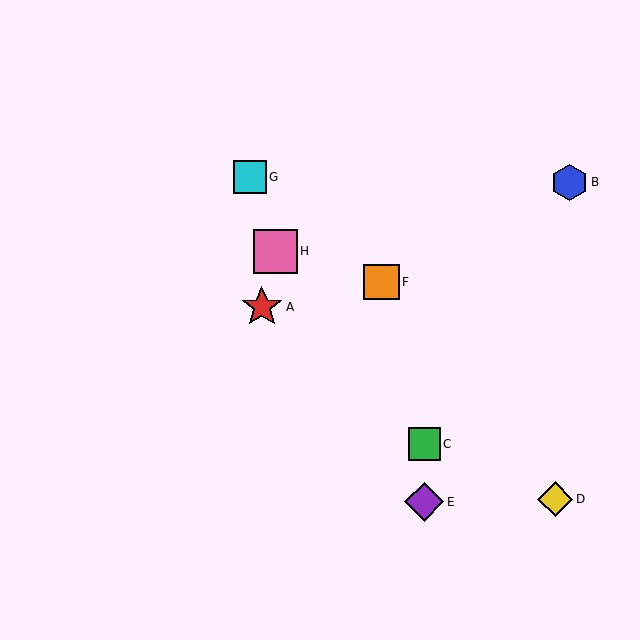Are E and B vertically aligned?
No, E is at x≈424 and B is at x≈570.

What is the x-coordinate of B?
Object B is at x≈570.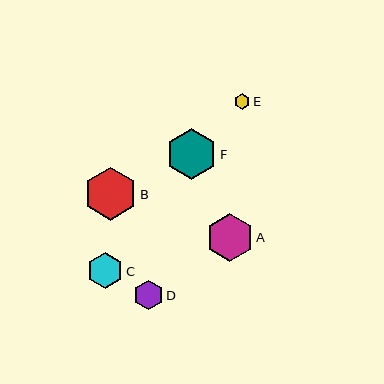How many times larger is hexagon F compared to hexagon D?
Hexagon F is approximately 1.7 times the size of hexagon D.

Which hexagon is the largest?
Hexagon B is the largest with a size of approximately 52 pixels.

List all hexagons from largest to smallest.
From largest to smallest: B, F, A, C, D, E.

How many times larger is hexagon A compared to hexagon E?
Hexagon A is approximately 3.1 times the size of hexagon E.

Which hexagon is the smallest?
Hexagon E is the smallest with a size of approximately 15 pixels.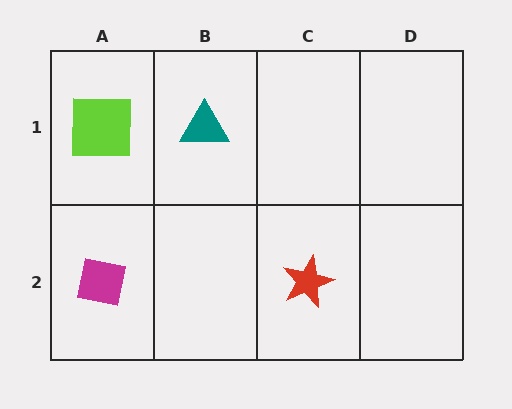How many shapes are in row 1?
2 shapes.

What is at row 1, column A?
A lime square.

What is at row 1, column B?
A teal triangle.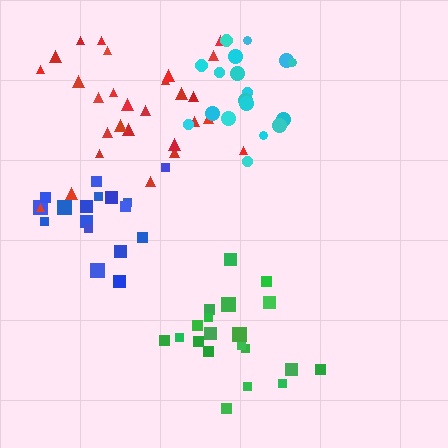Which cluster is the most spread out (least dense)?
Red.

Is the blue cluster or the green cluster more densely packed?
Blue.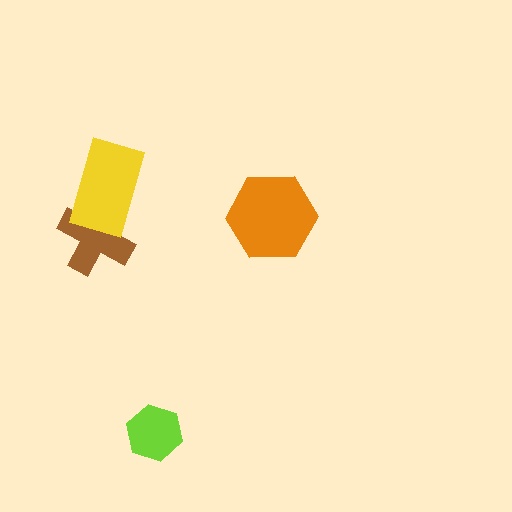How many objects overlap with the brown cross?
1 object overlaps with the brown cross.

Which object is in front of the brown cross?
The yellow rectangle is in front of the brown cross.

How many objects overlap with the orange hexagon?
0 objects overlap with the orange hexagon.